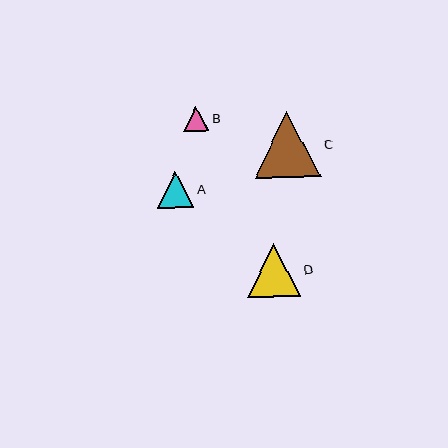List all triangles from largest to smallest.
From largest to smallest: C, D, A, B.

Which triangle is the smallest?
Triangle B is the smallest with a size of approximately 25 pixels.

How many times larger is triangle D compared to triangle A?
Triangle D is approximately 1.5 times the size of triangle A.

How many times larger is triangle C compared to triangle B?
Triangle C is approximately 2.7 times the size of triangle B.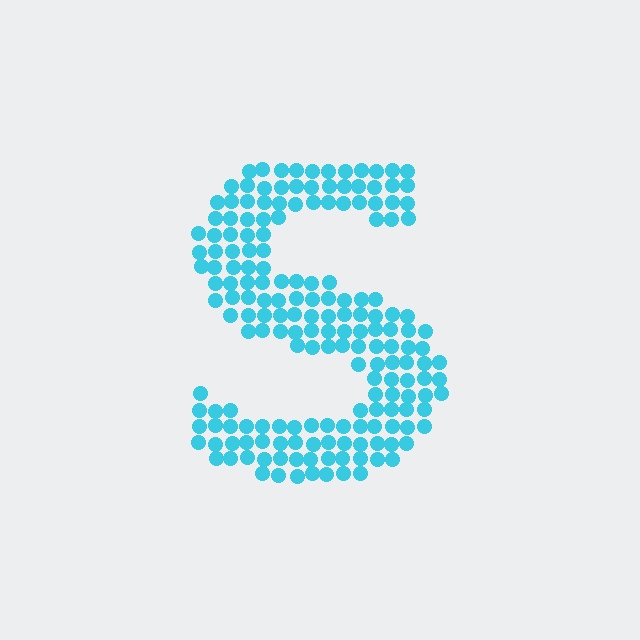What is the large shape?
The large shape is the letter S.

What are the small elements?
The small elements are circles.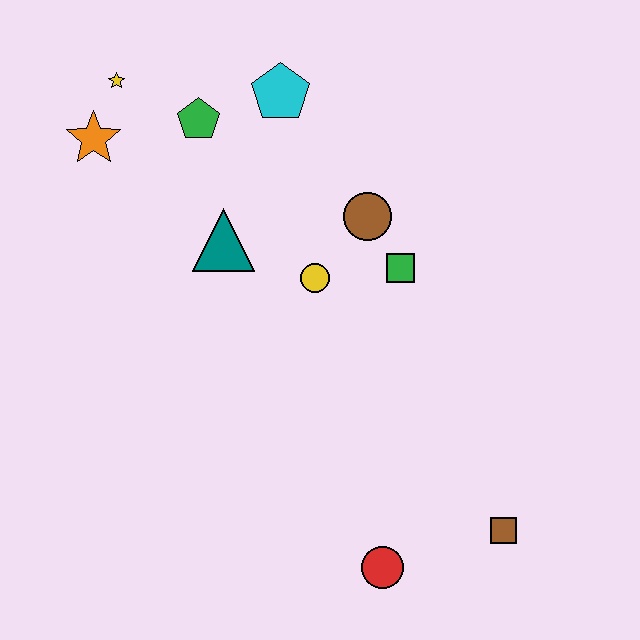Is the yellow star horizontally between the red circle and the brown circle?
No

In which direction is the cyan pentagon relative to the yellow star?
The cyan pentagon is to the right of the yellow star.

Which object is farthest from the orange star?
The brown square is farthest from the orange star.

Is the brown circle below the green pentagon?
Yes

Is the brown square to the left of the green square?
No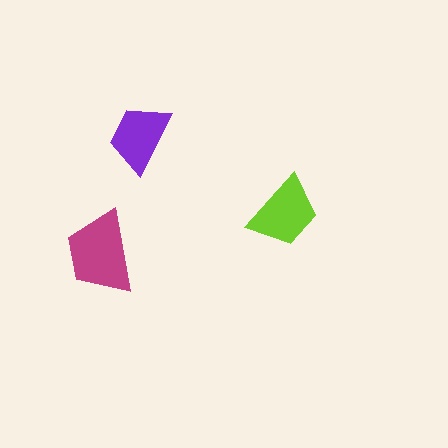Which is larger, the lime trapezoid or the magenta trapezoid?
The magenta one.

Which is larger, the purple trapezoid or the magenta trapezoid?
The magenta one.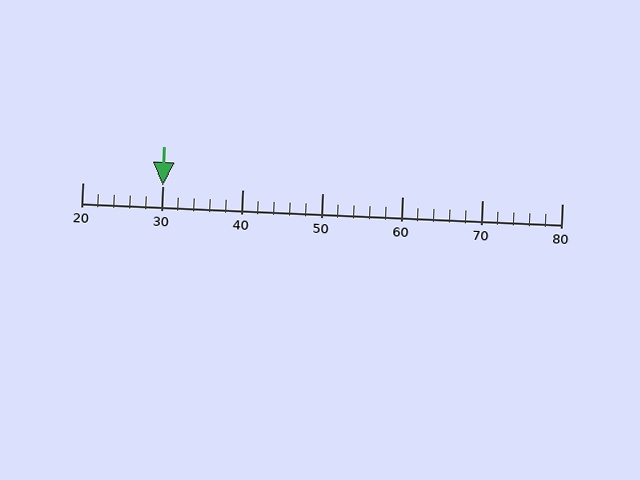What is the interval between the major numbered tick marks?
The major tick marks are spaced 10 units apart.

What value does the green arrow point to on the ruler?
The green arrow points to approximately 30.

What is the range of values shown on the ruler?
The ruler shows values from 20 to 80.